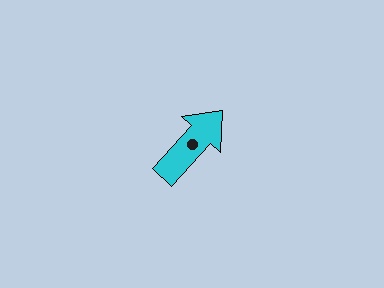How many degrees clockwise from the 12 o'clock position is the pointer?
Approximately 42 degrees.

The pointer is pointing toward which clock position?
Roughly 1 o'clock.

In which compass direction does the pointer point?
Northeast.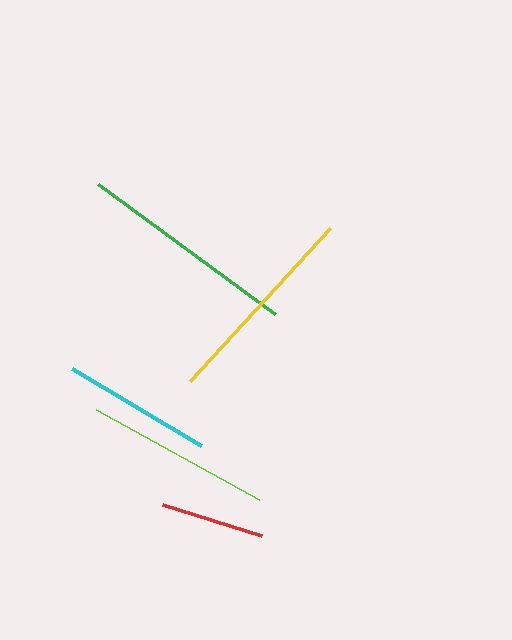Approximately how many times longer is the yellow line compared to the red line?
The yellow line is approximately 2.0 times the length of the red line.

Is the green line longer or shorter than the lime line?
The green line is longer than the lime line.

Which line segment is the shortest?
The red line is the shortest at approximately 104 pixels.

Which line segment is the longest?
The green line is the longest at approximately 219 pixels.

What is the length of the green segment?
The green segment is approximately 219 pixels long.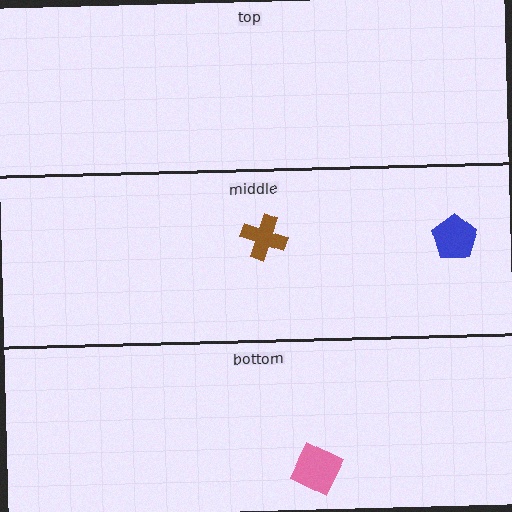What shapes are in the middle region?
The brown cross, the blue pentagon.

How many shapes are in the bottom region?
1.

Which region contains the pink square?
The bottom region.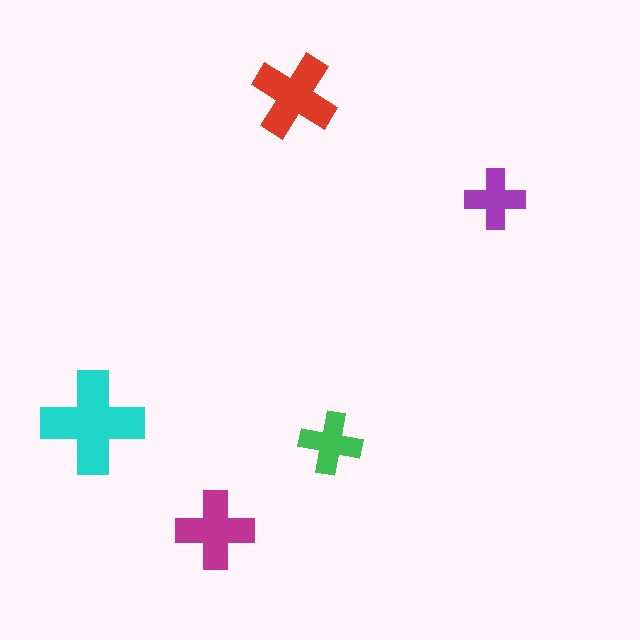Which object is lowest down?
The magenta cross is bottommost.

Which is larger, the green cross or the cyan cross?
The cyan one.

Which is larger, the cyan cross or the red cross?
The cyan one.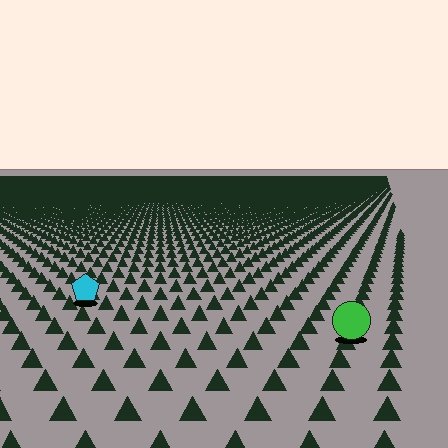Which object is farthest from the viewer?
The cyan pentagon is farthest from the viewer. It appears smaller and the ground texture around it is denser.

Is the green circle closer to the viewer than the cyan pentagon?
Yes. The green circle is closer — you can tell from the texture gradient: the ground texture is coarser near it.